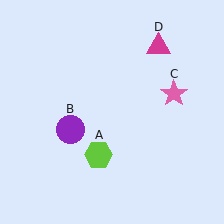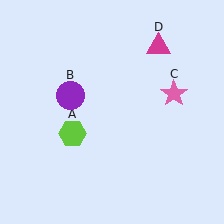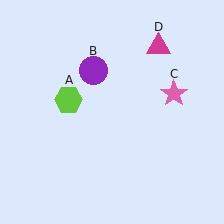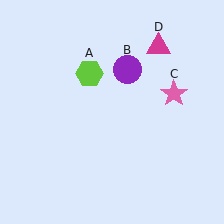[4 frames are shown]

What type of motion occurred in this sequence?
The lime hexagon (object A), purple circle (object B) rotated clockwise around the center of the scene.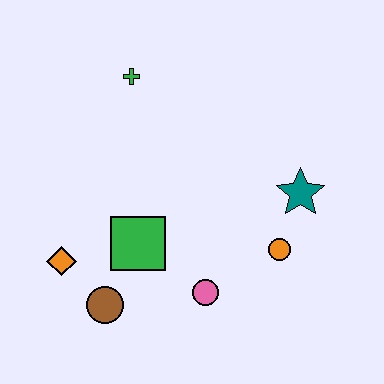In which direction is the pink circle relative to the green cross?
The pink circle is below the green cross.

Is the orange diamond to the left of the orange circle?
Yes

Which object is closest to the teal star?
The orange circle is closest to the teal star.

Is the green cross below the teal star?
No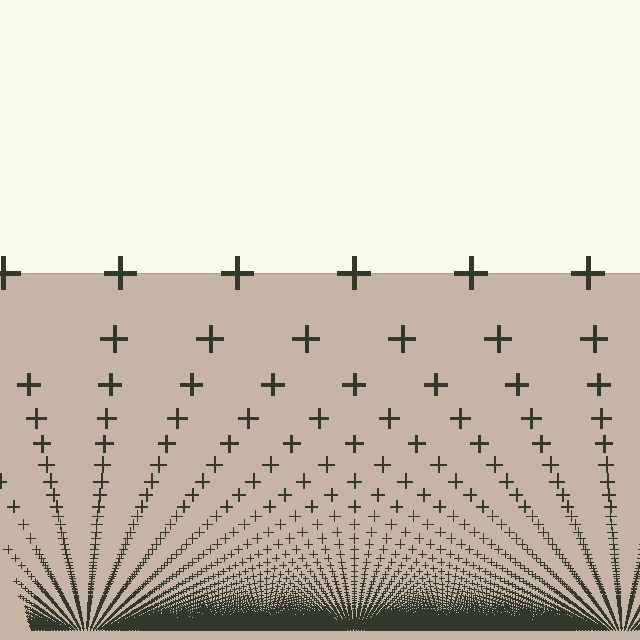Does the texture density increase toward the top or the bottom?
Density increases toward the bottom.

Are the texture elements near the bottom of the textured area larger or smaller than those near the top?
Smaller. The gradient is inverted — elements near the bottom are smaller and denser.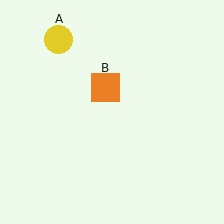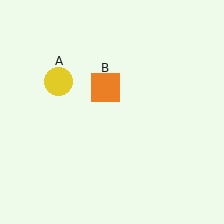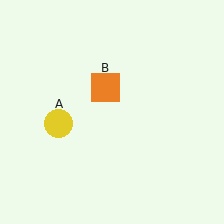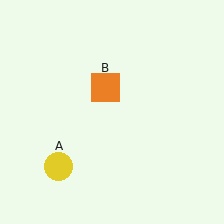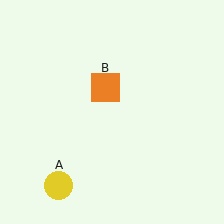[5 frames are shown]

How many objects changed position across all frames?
1 object changed position: yellow circle (object A).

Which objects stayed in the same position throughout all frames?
Orange square (object B) remained stationary.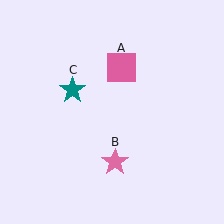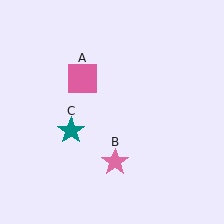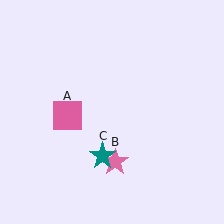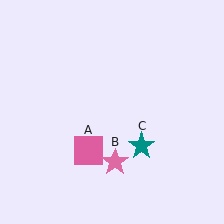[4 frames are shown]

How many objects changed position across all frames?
2 objects changed position: pink square (object A), teal star (object C).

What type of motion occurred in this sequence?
The pink square (object A), teal star (object C) rotated counterclockwise around the center of the scene.